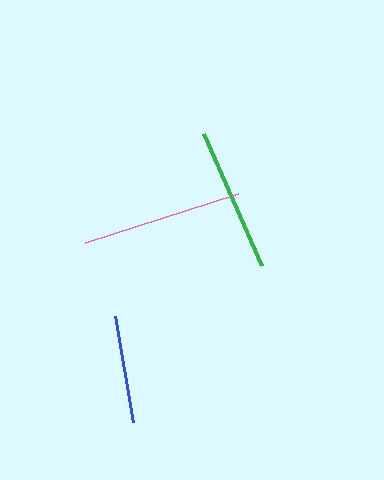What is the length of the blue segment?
The blue segment is approximately 107 pixels long.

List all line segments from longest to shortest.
From longest to shortest: pink, green, blue.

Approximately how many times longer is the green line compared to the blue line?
The green line is approximately 1.3 times the length of the blue line.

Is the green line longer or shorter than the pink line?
The pink line is longer than the green line.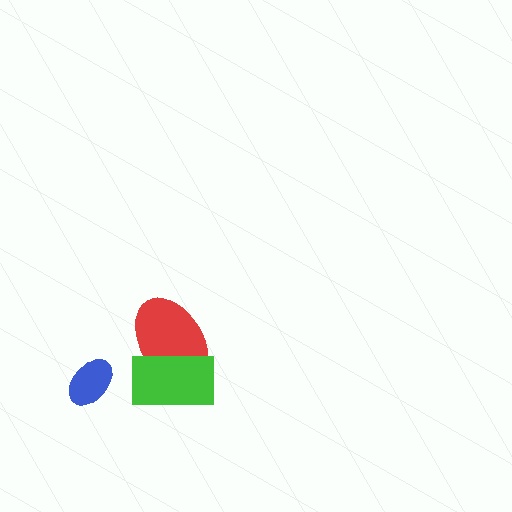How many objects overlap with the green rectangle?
1 object overlaps with the green rectangle.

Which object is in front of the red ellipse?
The green rectangle is in front of the red ellipse.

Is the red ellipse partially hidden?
Yes, it is partially covered by another shape.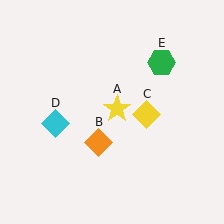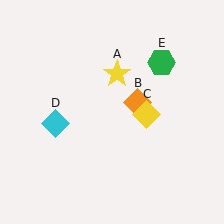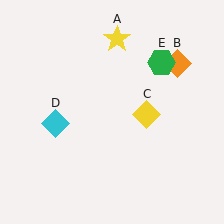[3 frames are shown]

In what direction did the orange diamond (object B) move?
The orange diamond (object B) moved up and to the right.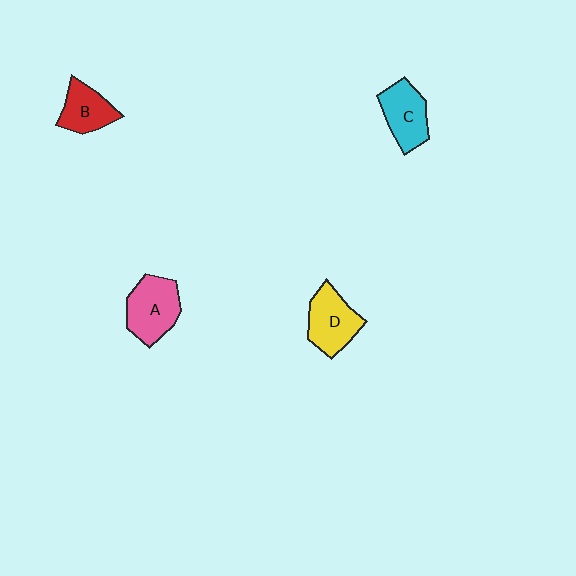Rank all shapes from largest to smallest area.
From largest to smallest: A (pink), D (yellow), C (cyan), B (red).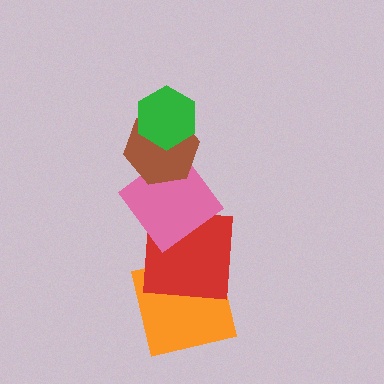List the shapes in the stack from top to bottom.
From top to bottom: the green hexagon, the brown hexagon, the pink diamond, the red square, the orange square.